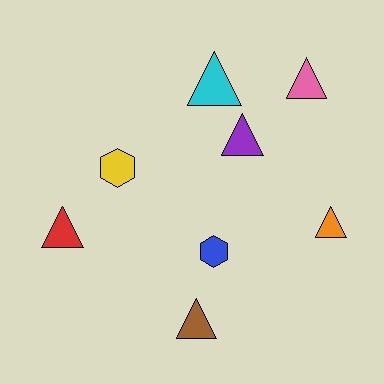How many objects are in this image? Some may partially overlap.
There are 8 objects.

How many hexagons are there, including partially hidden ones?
There are 2 hexagons.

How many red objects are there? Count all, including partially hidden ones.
There is 1 red object.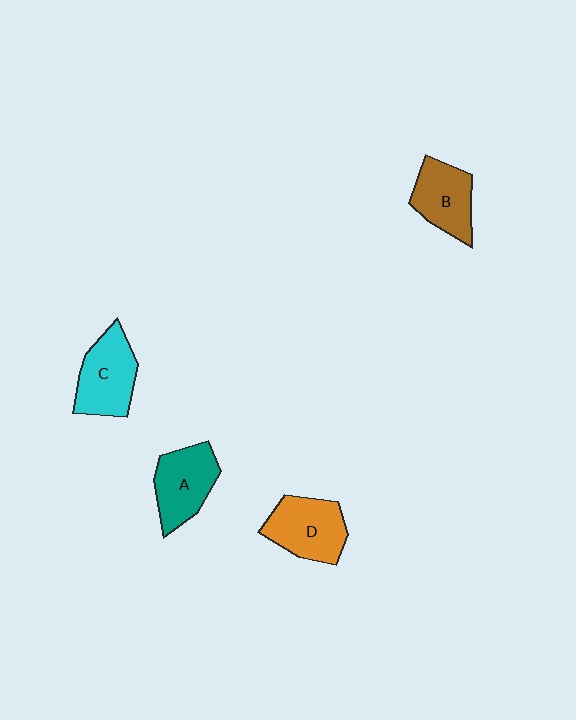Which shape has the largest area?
Shape C (cyan).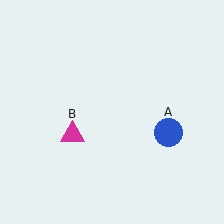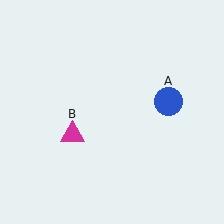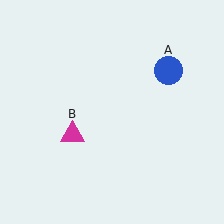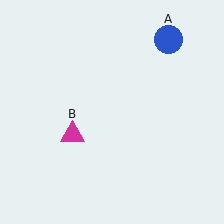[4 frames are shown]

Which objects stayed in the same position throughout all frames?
Magenta triangle (object B) remained stationary.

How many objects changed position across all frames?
1 object changed position: blue circle (object A).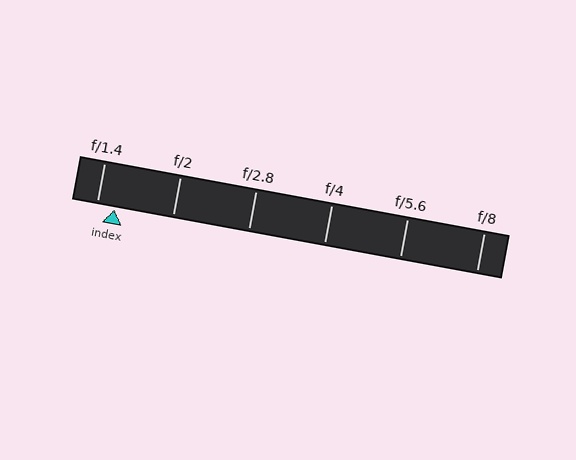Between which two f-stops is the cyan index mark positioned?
The index mark is between f/1.4 and f/2.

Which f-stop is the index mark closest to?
The index mark is closest to f/1.4.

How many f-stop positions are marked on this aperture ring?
There are 6 f-stop positions marked.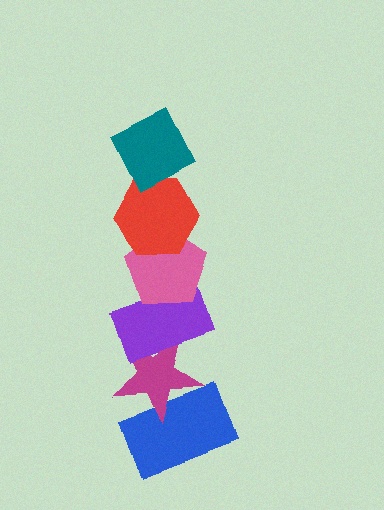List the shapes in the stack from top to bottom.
From top to bottom: the teal diamond, the red hexagon, the pink pentagon, the purple rectangle, the magenta star, the blue rectangle.